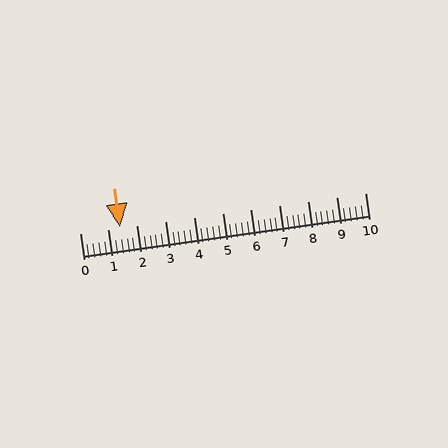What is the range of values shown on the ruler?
The ruler shows values from 0 to 10.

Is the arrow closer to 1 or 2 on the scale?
The arrow is closer to 1.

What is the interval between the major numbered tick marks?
The major tick marks are spaced 1 units apart.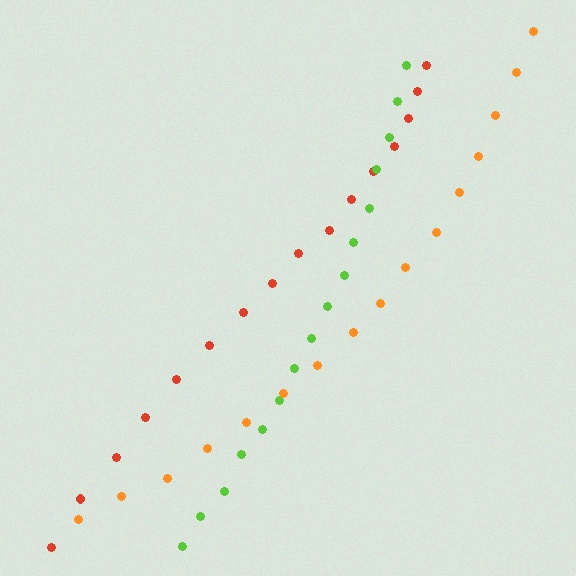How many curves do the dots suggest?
There are 3 distinct paths.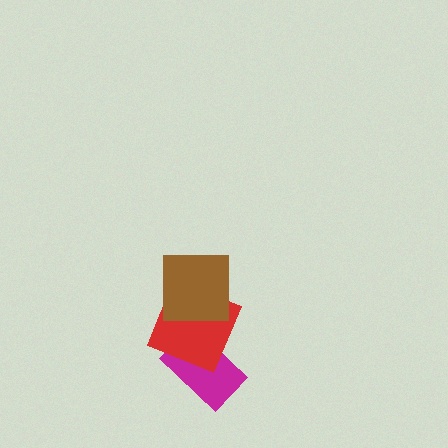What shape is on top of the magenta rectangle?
The red square is on top of the magenta rectangle.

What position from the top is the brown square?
The brown square is 1st from the top.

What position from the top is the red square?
The red square is 2nd from the top.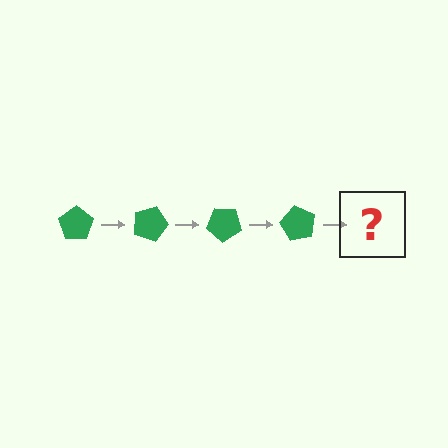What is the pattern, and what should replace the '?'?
The pattern is that the pentagon rotates 20 degrees each step. The '?' should be a green pentagon rotated 80 degrees.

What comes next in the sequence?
The next element should be a green pentagon rotated 80 degrees.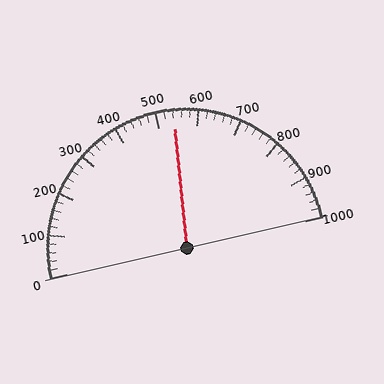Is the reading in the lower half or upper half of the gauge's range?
The reading is in the upper half of the range (0 to 1000).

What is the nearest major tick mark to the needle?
The nearest major tick mark is 500.